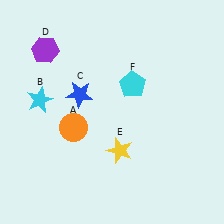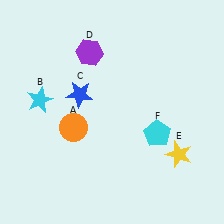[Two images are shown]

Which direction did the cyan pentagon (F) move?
The cyan pentagon (F) moved down.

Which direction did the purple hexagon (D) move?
The purple hexagon (D) moved right.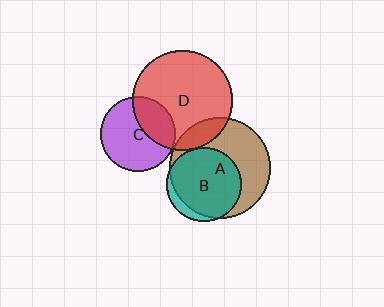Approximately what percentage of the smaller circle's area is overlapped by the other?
Approximately 35%.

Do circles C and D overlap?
Yes.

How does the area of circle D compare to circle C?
Approximately 1.8 times.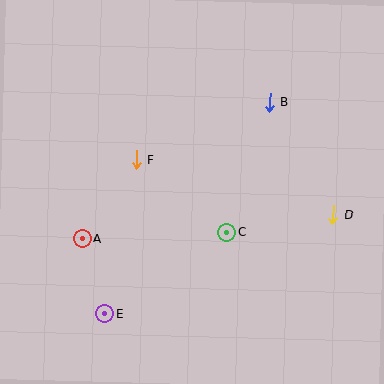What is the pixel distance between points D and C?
The distance between D and C is 108 pixels.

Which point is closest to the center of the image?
Point C at (227, 232) is closest to the center.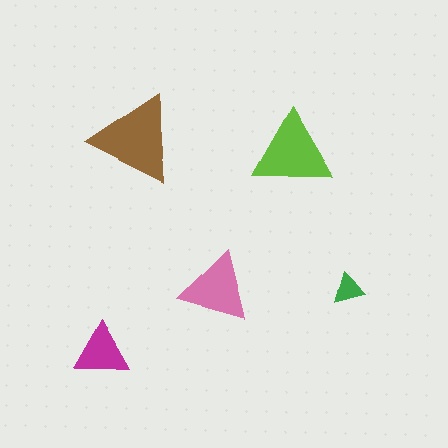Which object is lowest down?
The magenta triangle is bottommost.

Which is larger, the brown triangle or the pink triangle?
The brown one.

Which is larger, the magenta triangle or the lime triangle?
The lime one.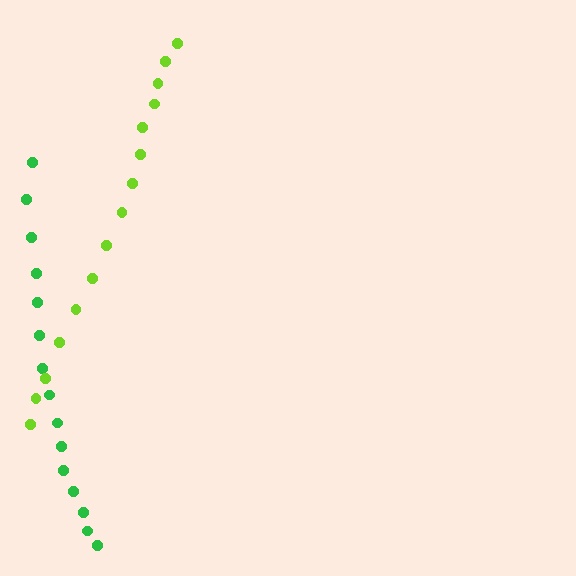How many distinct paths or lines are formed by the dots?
There are 2 distinct paths.